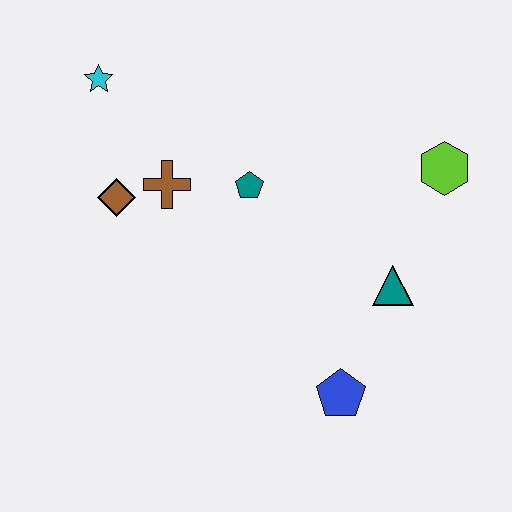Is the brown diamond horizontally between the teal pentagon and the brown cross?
No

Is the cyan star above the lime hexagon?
Yes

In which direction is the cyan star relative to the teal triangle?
The cyan star is to the left of the teal triangle.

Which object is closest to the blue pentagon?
The teal triangle is closest to the blue pentagon.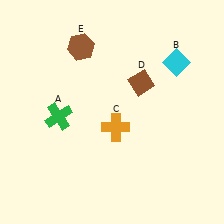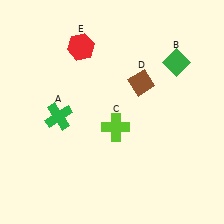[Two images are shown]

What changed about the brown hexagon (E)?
In Image 1, E is brown. In Image 2, it changed to red.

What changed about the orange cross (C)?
In Image 1, C is orange. In Image 2, it changed to lime.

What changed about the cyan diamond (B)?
In Image 1, B is cyan. In Image 2, it changed to green.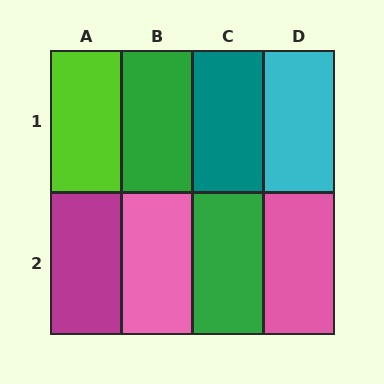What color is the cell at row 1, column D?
Cyan.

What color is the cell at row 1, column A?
Lime.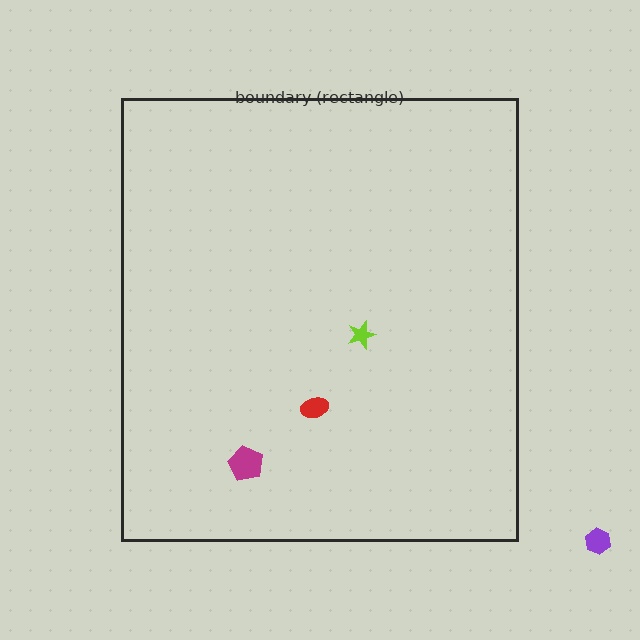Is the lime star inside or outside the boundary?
Inside.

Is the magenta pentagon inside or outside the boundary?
Inside.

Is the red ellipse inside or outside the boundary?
Inside.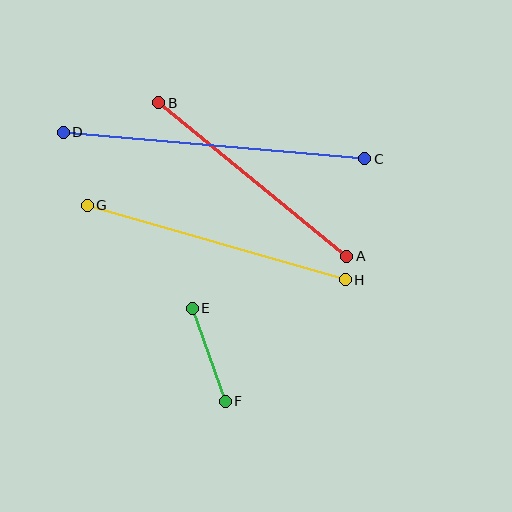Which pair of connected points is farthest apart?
Points C and D are farthest apart.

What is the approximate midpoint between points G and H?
The midpoint is at approximately (216, 243) pixels.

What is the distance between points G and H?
The distance is approximately 269 pixels.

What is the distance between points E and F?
The distance is approximately 99 pixels.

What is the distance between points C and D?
The distance is approximately 303 pixels.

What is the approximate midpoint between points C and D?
The midpoint is at approximately (214, 145) pixels.